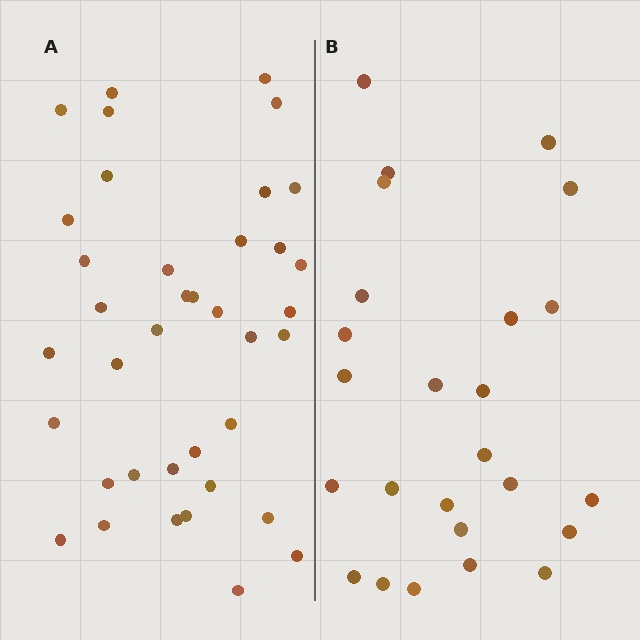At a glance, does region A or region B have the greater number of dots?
Region A (the left region) has more dots.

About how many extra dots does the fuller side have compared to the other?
Region A has approximately 15 more dots than region B.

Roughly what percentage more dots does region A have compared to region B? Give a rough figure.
About 50% more.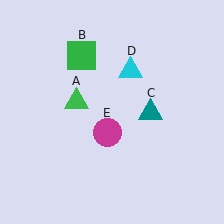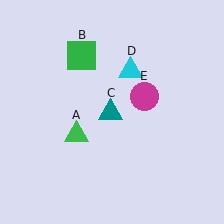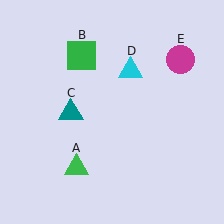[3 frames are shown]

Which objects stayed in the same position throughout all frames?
Green square (object B) and cyan triangle (object D) remained stationary.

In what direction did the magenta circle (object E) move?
The magenta circle (object E) moved up and to the right.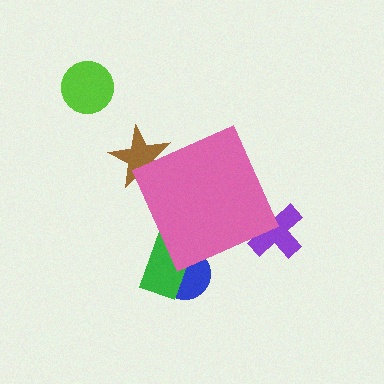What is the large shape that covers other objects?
A pink diamond.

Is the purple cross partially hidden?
Yes, the purple cross is partially hidden behind the pink diamond.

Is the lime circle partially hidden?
No, the lime circle is fully visible.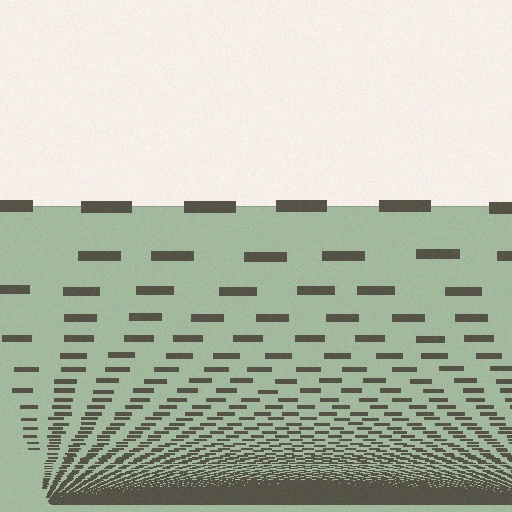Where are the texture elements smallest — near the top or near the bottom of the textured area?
Near the bottom.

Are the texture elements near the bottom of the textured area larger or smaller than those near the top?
Smaller. The gradient is inverted — elements near the bottom are smaller and denser.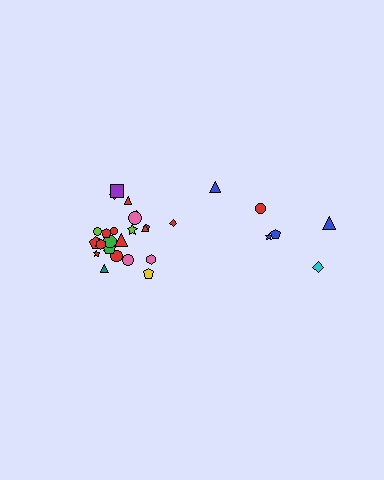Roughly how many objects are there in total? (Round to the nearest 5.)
Roughly 30 objects in total.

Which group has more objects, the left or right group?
The left group.